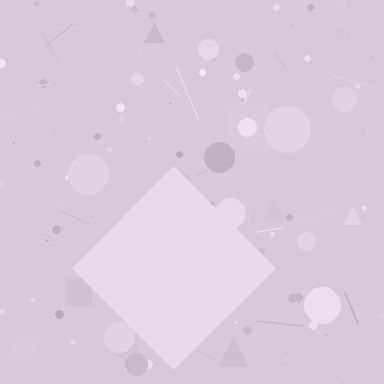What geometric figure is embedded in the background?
A diamond is embedded in the background.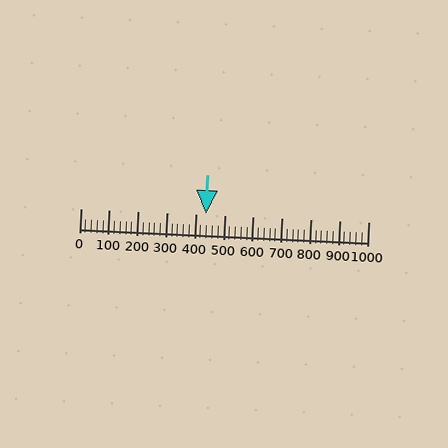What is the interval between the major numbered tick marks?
The major tick marks are spaced 100 units apart.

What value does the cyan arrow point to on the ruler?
The cyan arrow points to approximately 437.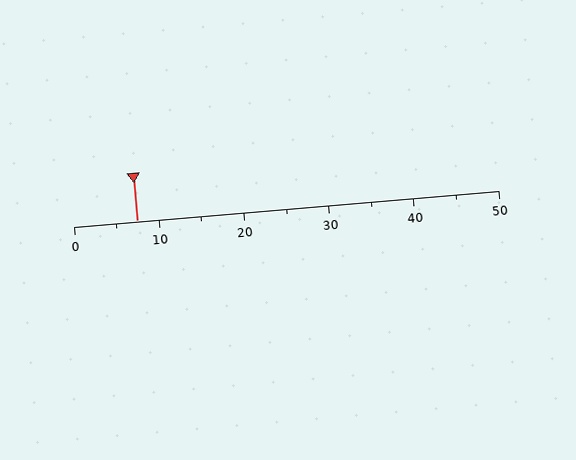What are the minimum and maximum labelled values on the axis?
The axis runs from 0 to 50.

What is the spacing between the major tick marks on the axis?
The major ticks are spaced 10 apart.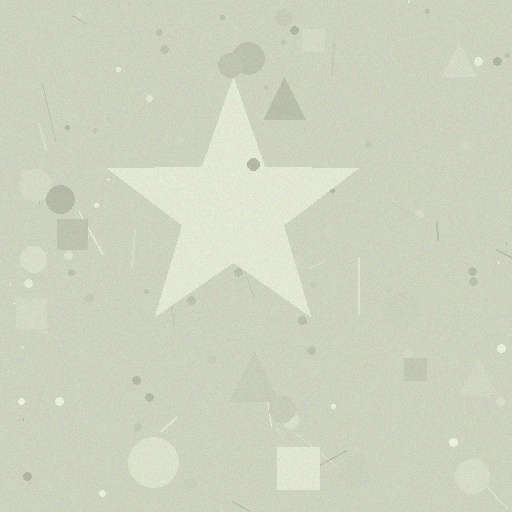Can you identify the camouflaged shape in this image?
The camouflaged shape is a star.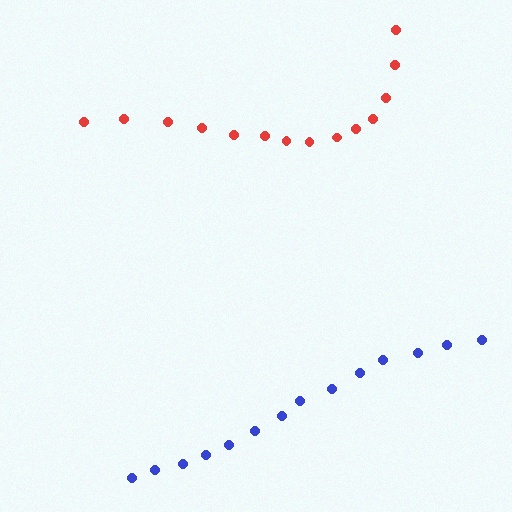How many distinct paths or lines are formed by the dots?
There are 2 distinct paths.